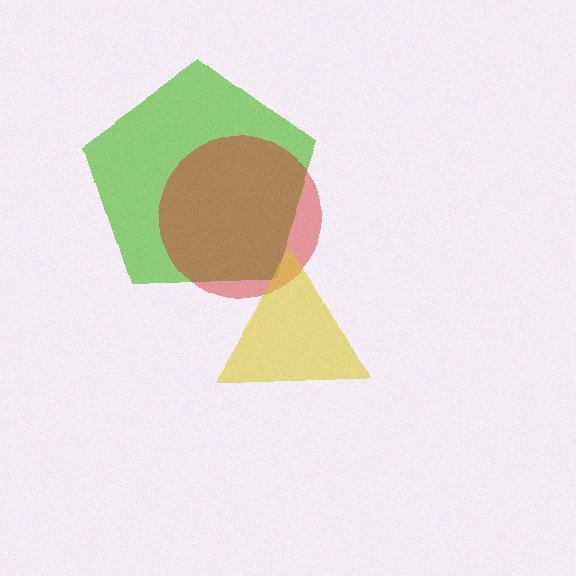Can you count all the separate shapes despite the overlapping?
Yes, there are 3 separate shapes.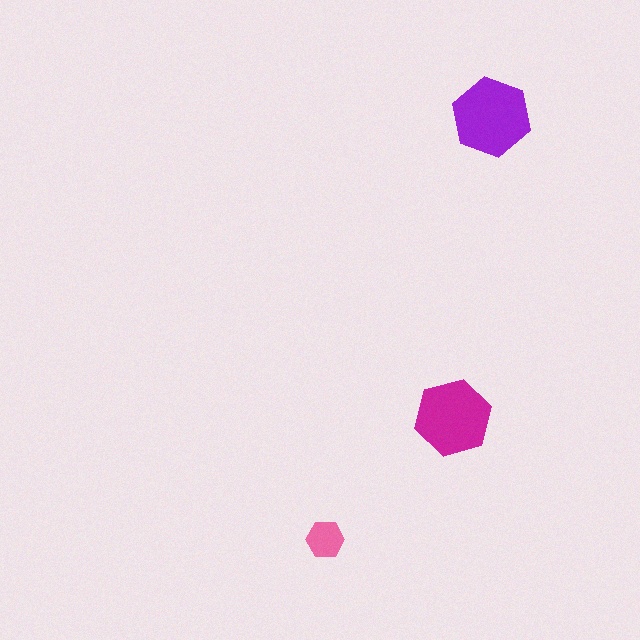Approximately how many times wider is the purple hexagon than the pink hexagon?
About 2 times wider.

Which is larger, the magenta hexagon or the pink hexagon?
The magenta one.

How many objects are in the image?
There are 3 objects in the image.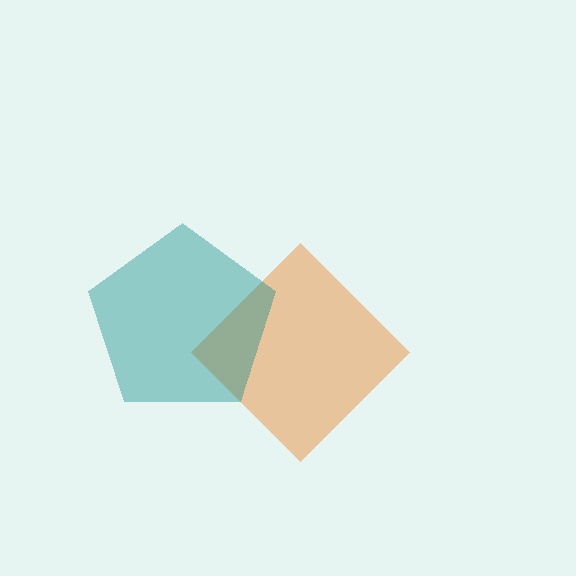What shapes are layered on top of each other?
The layered shapes are: an orange diamond, a teal pentagon.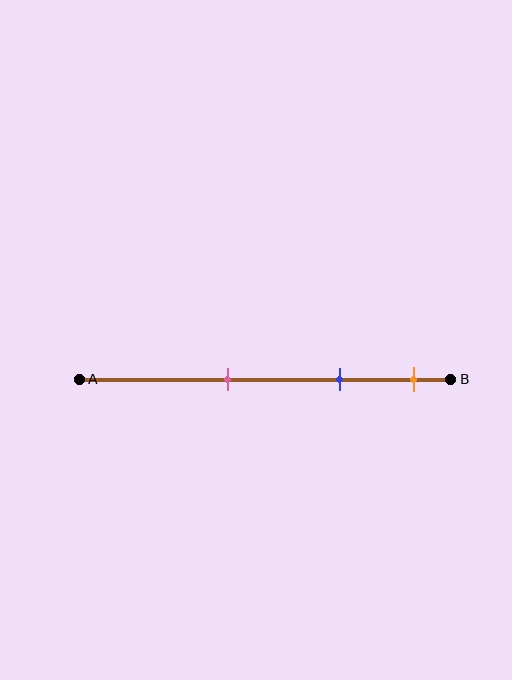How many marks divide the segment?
There are 3 marks dividing the segment.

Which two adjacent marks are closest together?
The blue and orange marks are the closest adjacent pair.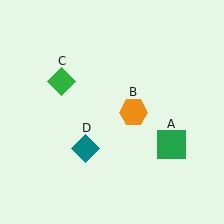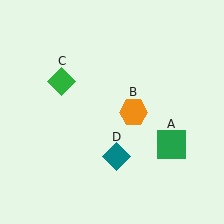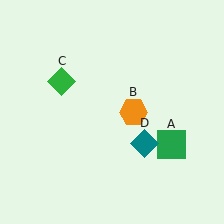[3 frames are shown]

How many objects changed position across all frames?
1 object changed position: teal diamond (object D).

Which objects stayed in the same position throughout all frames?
Green square (object A) and orange hexagon (object B) and green diamond (object C) remained stationary.